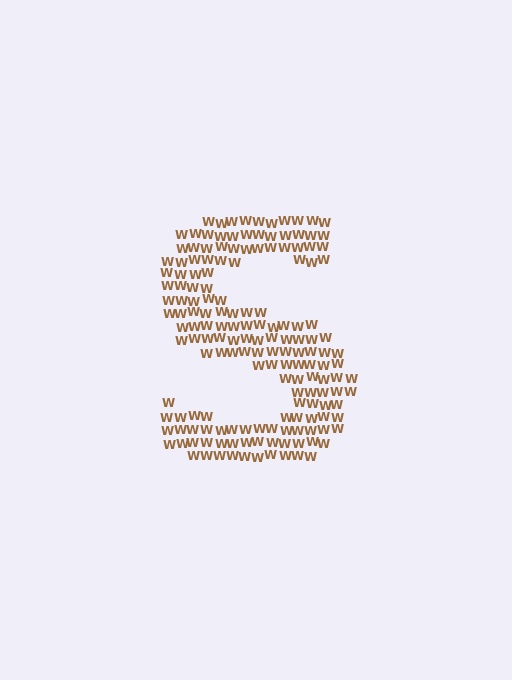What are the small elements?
The small elements are letter W's.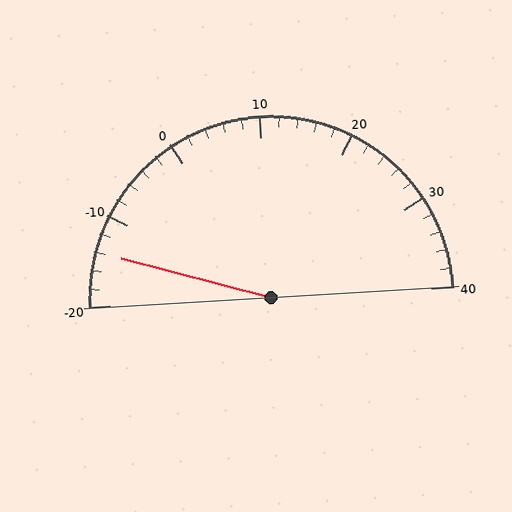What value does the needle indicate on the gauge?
The needle indicates approximately -14.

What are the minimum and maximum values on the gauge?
The gauge ranges from -20 to 40.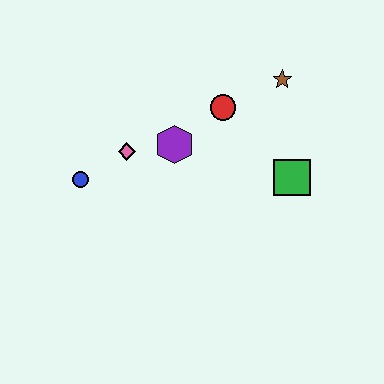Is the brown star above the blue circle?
Yes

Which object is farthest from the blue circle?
The brown star is farthest from the blue circle.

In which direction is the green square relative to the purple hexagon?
The green square is to the right of the purple hexagon.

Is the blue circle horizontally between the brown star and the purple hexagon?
No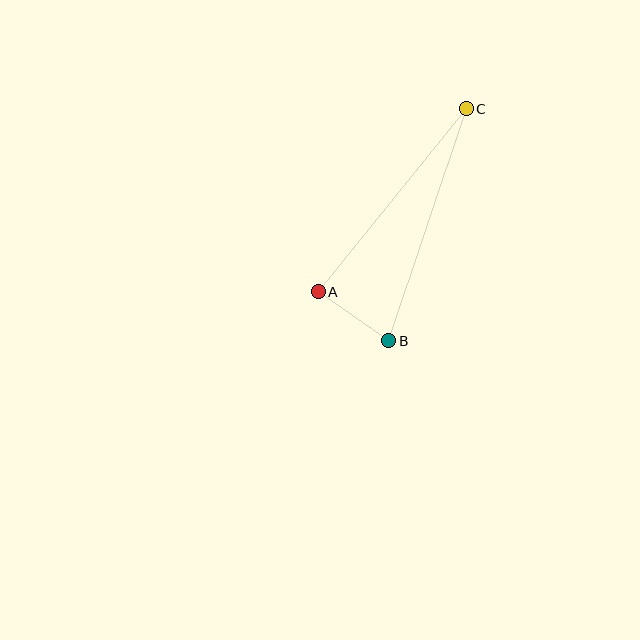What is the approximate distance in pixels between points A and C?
The distance between A and C is approximately 236 pixels.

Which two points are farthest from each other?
Points B and C are farthest from each other.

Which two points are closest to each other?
Points A and B are closest to each other.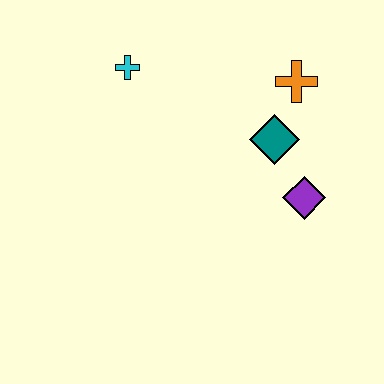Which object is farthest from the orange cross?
The cyan cross is farthest from the orange cross.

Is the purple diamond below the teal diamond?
Yes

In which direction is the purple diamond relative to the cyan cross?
The purple diamond is to the right of the cyan cross.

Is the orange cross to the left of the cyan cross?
No